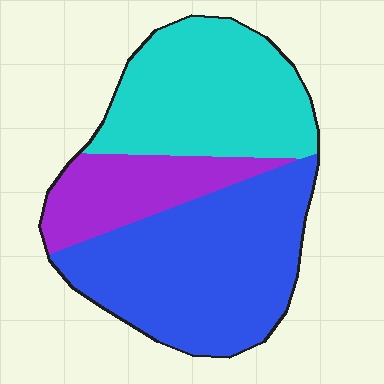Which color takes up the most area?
Blue, at roughly 45%.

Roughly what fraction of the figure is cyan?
Cyan covers roughly 35% of the figure.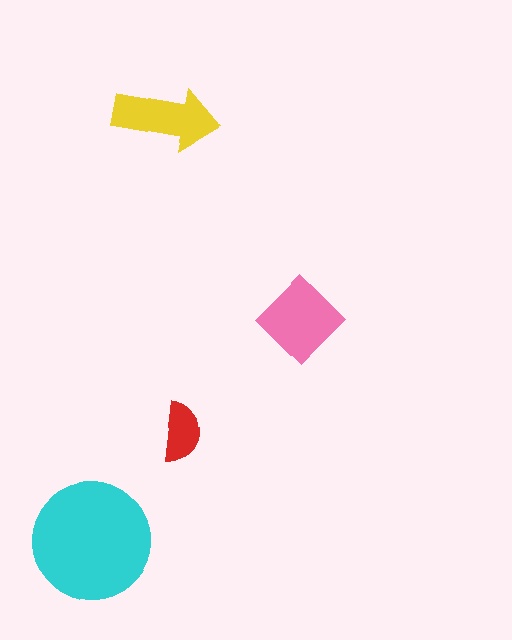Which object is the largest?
The cyan circle.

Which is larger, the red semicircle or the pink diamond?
The pink diamond.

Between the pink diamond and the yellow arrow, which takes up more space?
The pink diamond.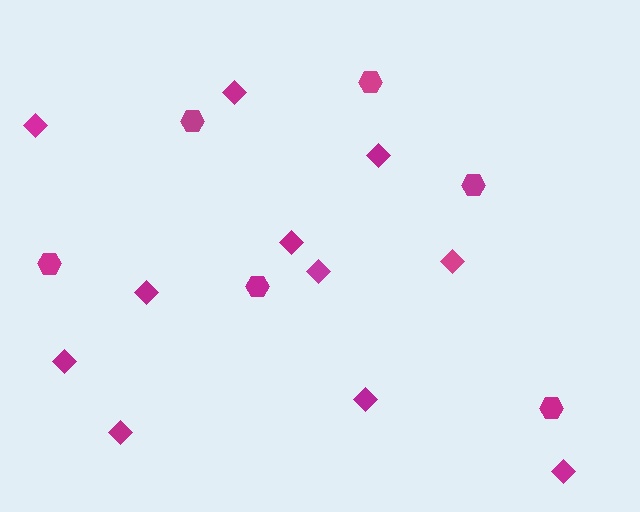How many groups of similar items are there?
There are 2 groups: one group of hexagons (6) and one group of diamonds (11).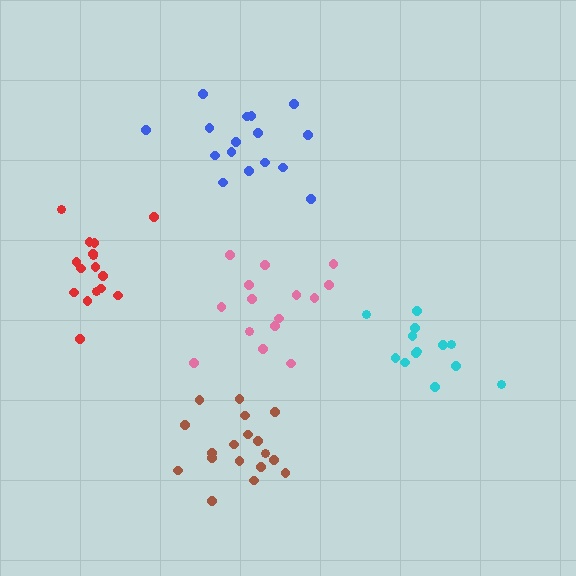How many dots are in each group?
Group 1: 13 dots, Group 2: 15 dots, Group 3: 16 dots, Group 4: 16 dots, Group 5: 18 dots (78 total).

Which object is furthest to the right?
The cyan cluster is rightmost.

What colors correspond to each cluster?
The clusters are colored: cyan, pink, red, blue, brown.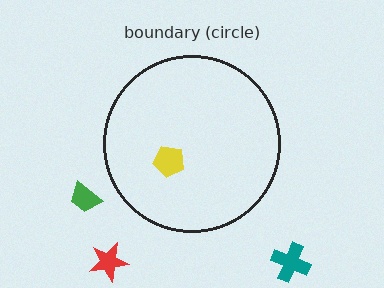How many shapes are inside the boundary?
1 inside, 3 outside.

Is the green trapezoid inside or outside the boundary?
Outside.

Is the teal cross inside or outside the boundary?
Outside.